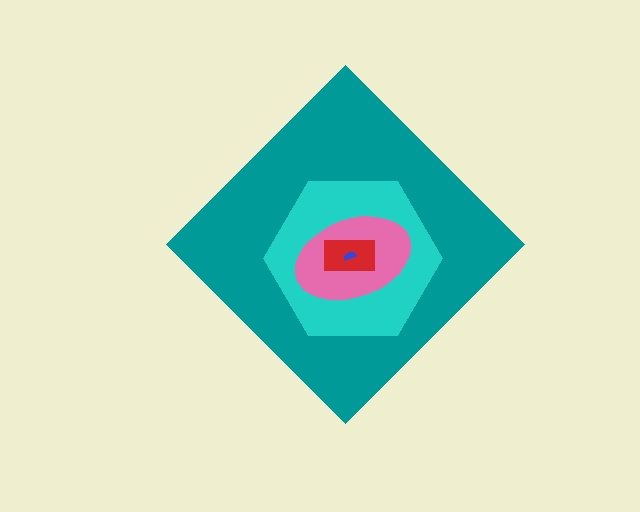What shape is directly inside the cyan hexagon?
The pink ellipse.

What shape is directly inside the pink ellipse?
The red rectangle.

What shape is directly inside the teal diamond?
The cyan hexagon.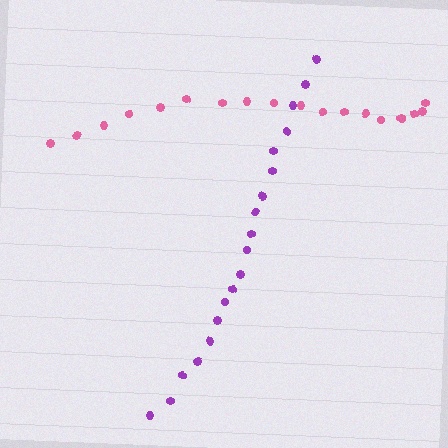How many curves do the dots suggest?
There are 2 distinct paths.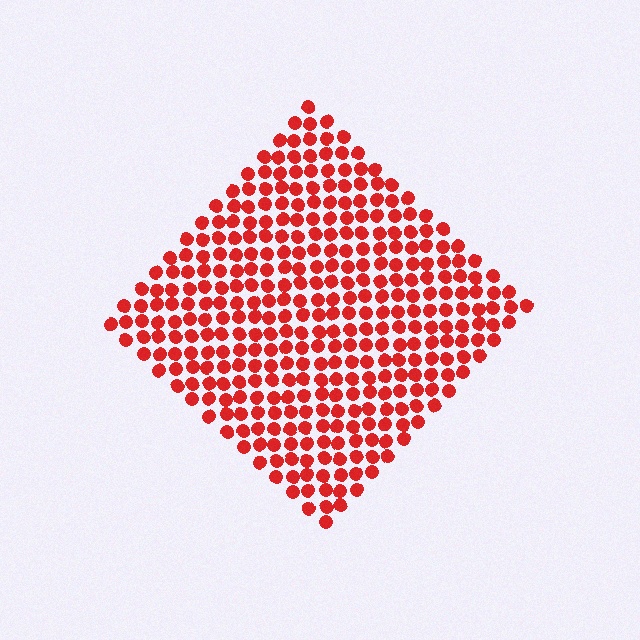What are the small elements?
The small elements are circles.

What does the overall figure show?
The overall figure shows a diamond.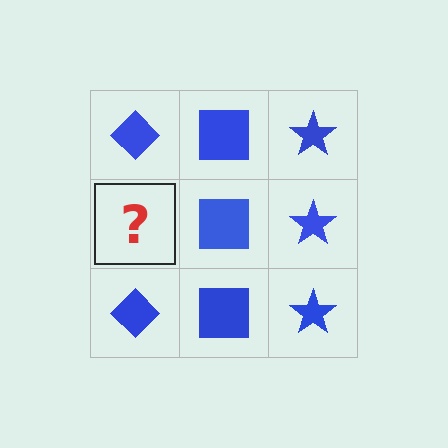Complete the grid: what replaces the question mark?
The question mark should be replaced with a blue diamond.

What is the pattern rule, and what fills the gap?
The rule is that each column has a consistent shape. The gap should be filled with a blue diamond.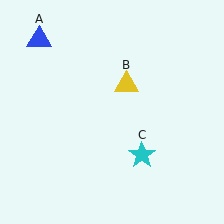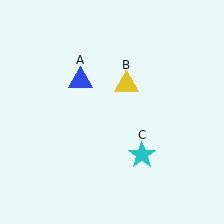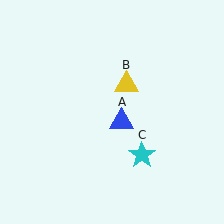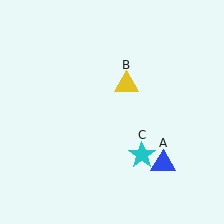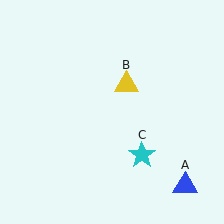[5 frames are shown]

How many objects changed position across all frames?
1 object changed position: blue triangle (object A).